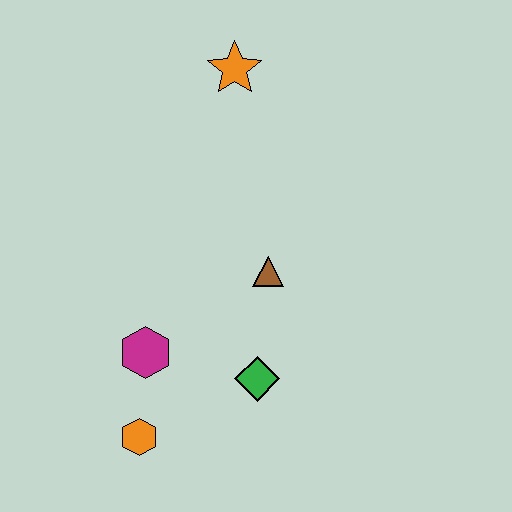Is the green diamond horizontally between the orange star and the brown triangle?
Yes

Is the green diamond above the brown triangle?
No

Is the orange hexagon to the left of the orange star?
Yes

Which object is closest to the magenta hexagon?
The orange hexagon is closest to the magenta hexagon.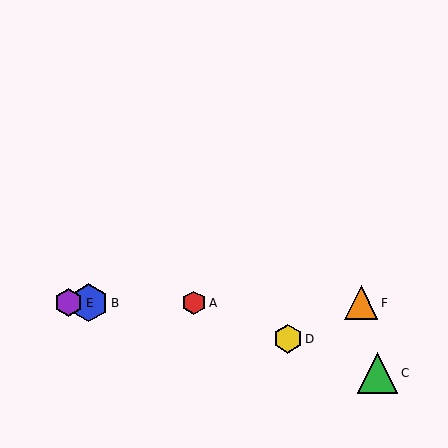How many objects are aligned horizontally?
4 objects (A, B, E, F) are aligned horizontally.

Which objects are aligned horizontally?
Objects A, B, E, F are aligned horizontally.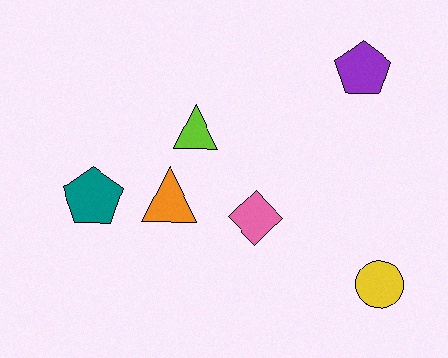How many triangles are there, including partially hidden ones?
There are 2 triangles.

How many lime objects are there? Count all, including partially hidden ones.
There is 1 lime object.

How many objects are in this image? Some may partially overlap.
There are 6 objects.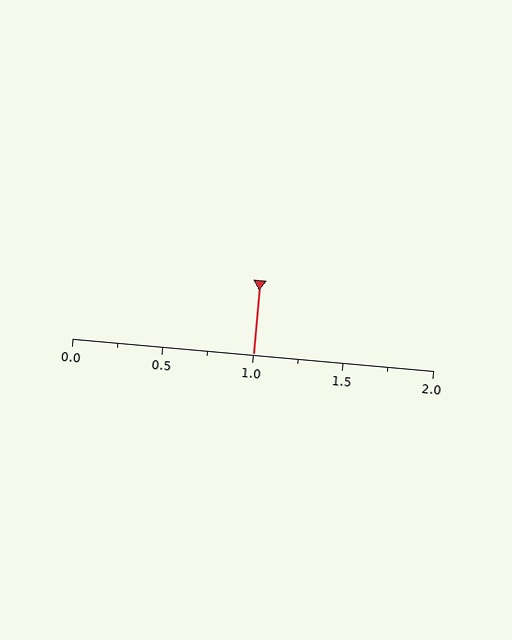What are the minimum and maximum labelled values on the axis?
The axis runs from 0.0 to 2.0.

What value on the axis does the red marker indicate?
The marker indicates approximately 1.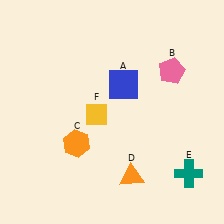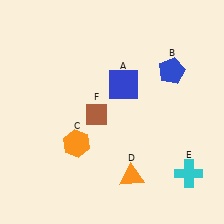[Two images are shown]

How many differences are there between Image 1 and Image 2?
There are 3 differences between the two images.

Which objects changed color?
B changed from pink to blue. E changed from teal to cyan. F changed from yellow to brown.